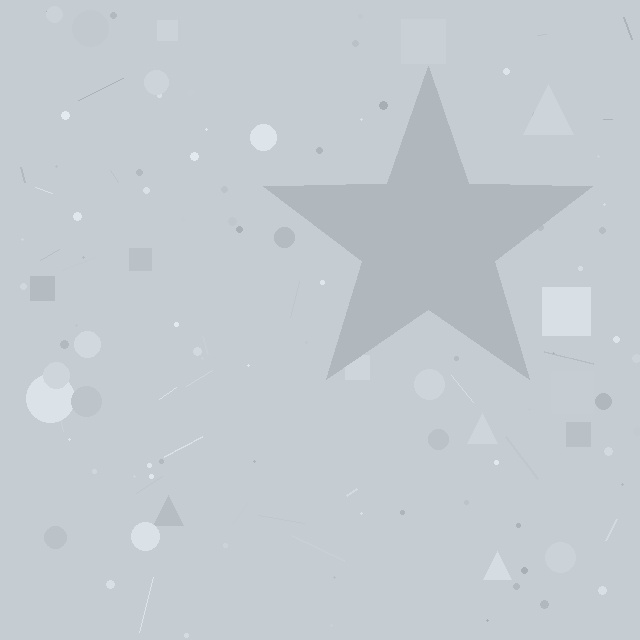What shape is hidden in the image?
A star is hidden in the image.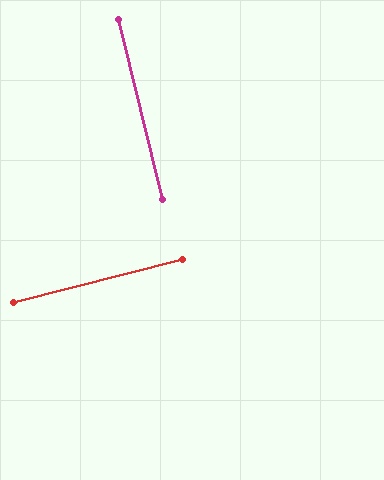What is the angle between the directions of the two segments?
Approximately 89 degrees.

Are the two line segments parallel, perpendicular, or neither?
Perpendicular — they meet at approximately 89°.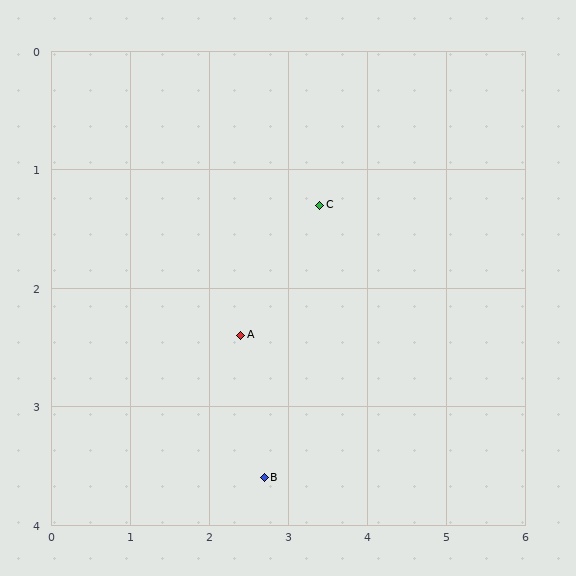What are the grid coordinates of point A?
Point A is at approximately (2.4, 2.4).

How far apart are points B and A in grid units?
Points B and A are about 1.2 grid units apart.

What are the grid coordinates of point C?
Point C is at approximately (3.4, 1.3).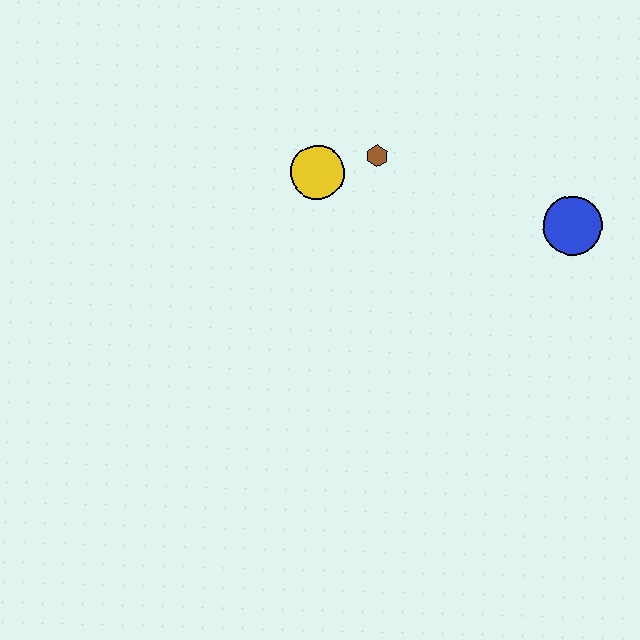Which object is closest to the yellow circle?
The brown hexagon is closest to the yellow circle.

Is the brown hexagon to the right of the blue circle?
No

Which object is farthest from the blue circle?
The yellow circle is farthest from the blue circle.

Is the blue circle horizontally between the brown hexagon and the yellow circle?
No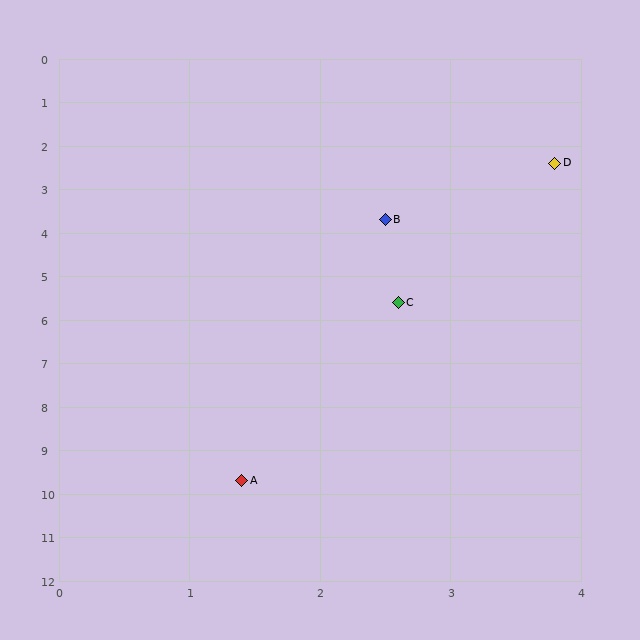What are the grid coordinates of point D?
Point D is at approximately (3.8, 2.4).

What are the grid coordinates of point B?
Point B is at approximately (2.5, 3.7).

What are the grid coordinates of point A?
Point A is at approximately (1.4, 9.7).